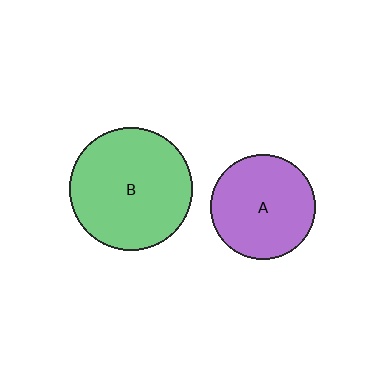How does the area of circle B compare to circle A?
Approximately 1.4 times.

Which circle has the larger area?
Circle B (green).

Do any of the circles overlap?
No, none of the circles overlap.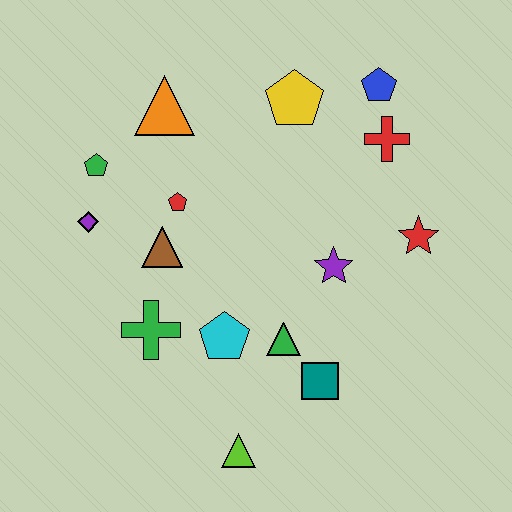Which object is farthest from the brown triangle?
The blue pentagon is farthest from the brown triangle.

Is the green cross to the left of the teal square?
Yes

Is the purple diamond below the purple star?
No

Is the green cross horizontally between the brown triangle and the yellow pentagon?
No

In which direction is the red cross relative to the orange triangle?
The red cross is to the right of the orange triangle.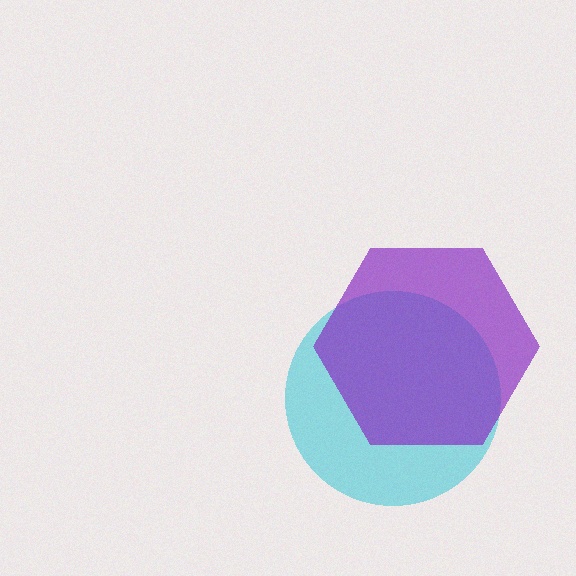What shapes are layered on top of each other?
The layered shapes are: a cyan circle, a purple hexagon.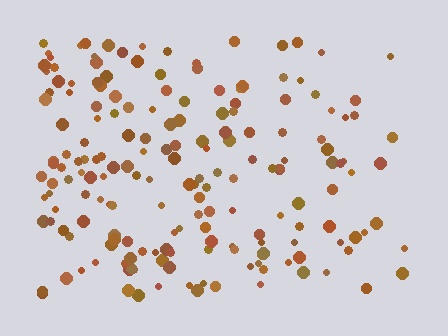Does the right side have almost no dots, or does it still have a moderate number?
Still a moderate number, just noticeably fewer than the left.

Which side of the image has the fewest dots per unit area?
The right.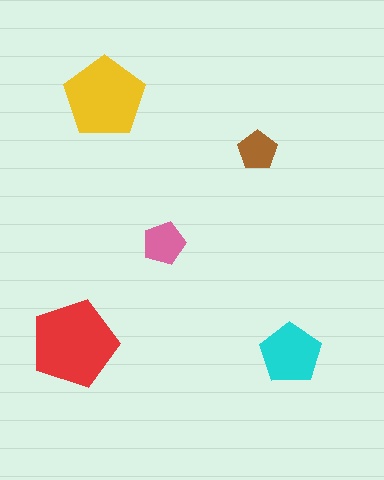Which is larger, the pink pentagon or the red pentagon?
The red one.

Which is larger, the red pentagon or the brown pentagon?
The red one.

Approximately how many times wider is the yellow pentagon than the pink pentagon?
About 2 times wider.